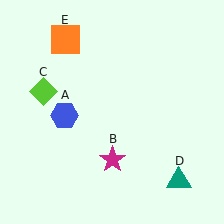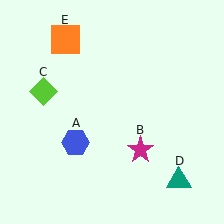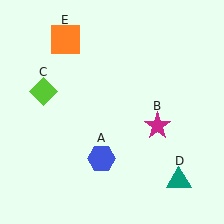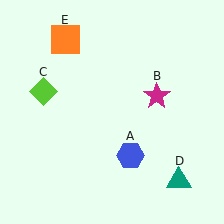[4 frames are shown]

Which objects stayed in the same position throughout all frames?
Lime diamond (object C) and teal triangle (object D) and orange square (object E) remained stationary.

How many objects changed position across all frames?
2 objects changed position: blue hexagon (object A), magenta star (object B).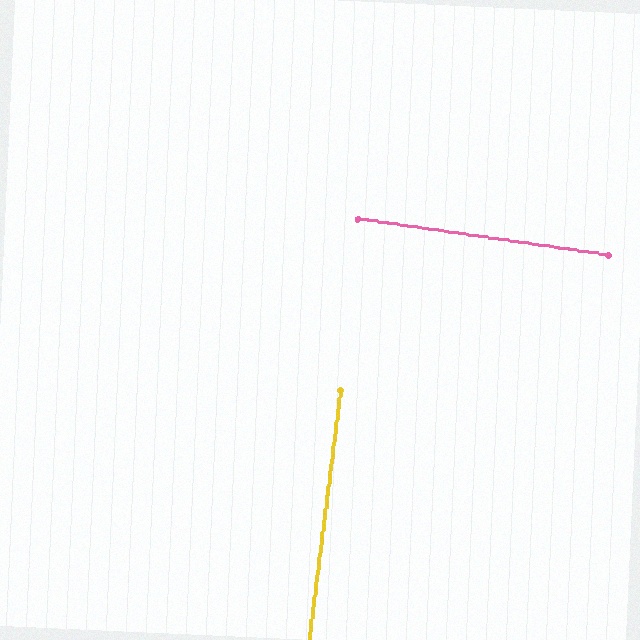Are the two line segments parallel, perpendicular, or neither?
Perpendicular — they meet at approximately 89°.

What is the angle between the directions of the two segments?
Approximately 89 degrees.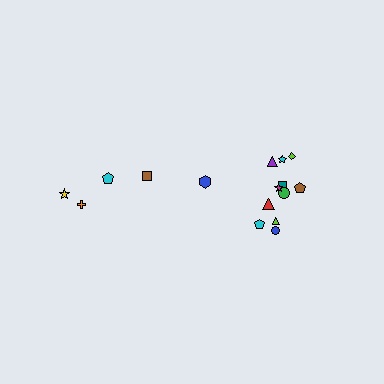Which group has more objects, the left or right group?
The right group.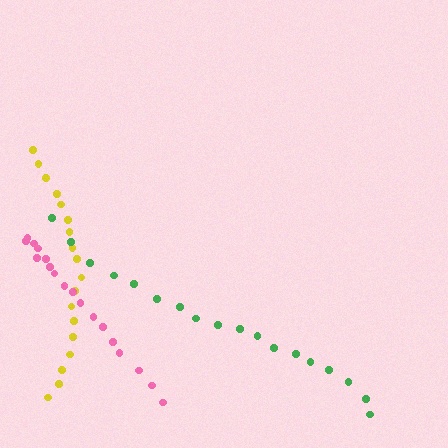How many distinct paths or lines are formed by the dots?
There are 3 distinct paths.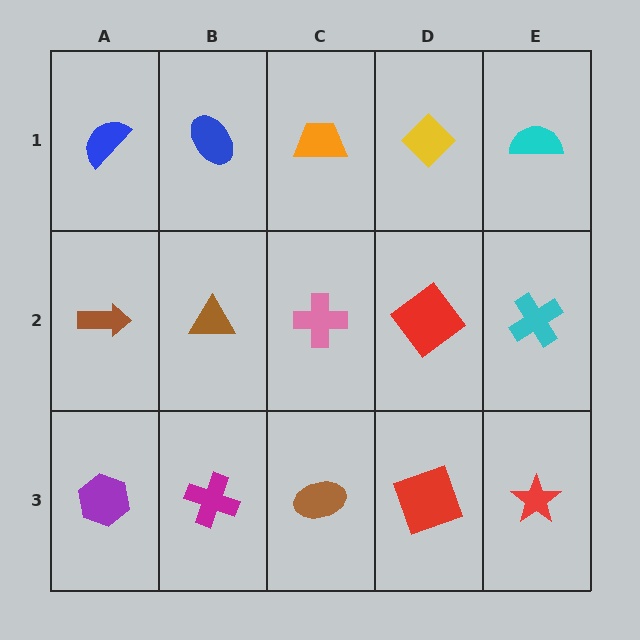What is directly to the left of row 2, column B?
A brown arrow.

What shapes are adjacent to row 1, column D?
A red diamond (row 2, column D), an orange trapezoid (row 1, column C), a cyan semicircle (row 1, column E).